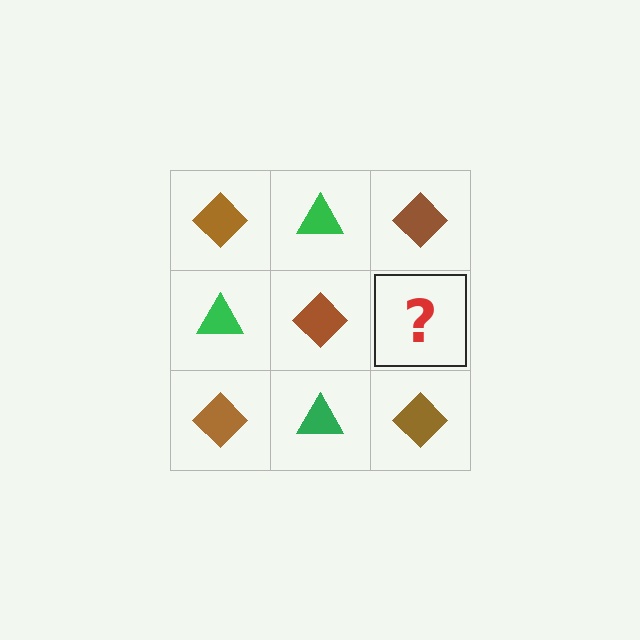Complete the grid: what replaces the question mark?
The question mark should be replaced with a green triangle.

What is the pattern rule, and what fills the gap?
The rule is that it alternates brown diamond and green triangle in a checkerboard pattern. The gap should be filled with a green triangle.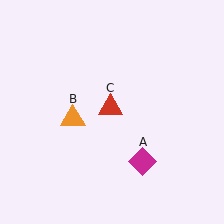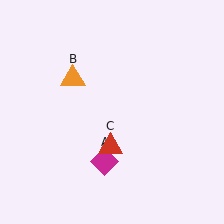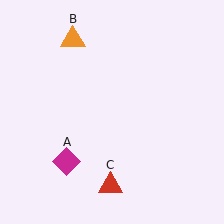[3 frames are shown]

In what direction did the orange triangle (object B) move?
The orange triangle (object B) moved up.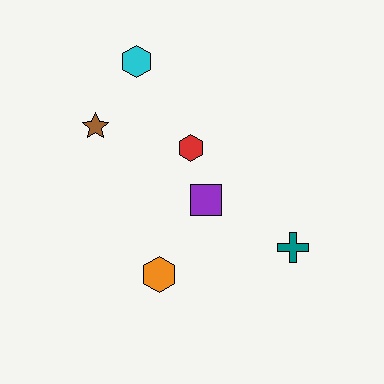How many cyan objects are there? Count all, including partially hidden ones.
There is 1 cyan object.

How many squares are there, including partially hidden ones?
There is 1 square.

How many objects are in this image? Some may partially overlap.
There are 6 objects.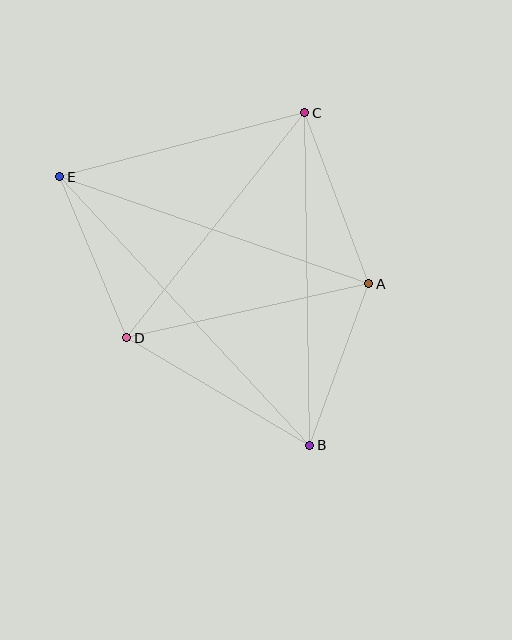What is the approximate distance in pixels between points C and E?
The distance between C and E is approximately 253 pixels.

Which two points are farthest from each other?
Points B and E are farthest from each other.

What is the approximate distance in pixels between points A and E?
The distance between A and E is approximately 327 pixels.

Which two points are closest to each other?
Points A and B are closest to each other.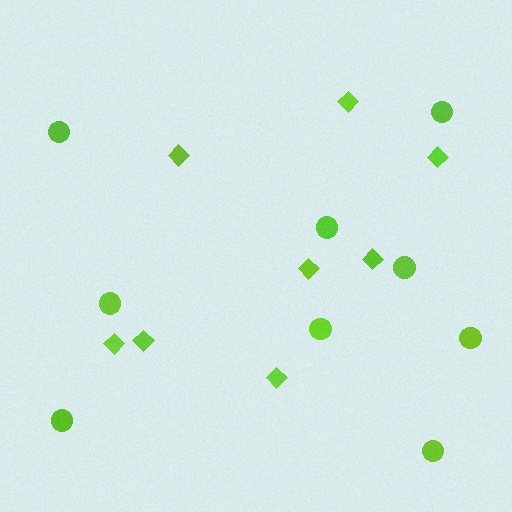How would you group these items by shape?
There are 2 groups: one group of circles (9) and one group of diamonds (8).